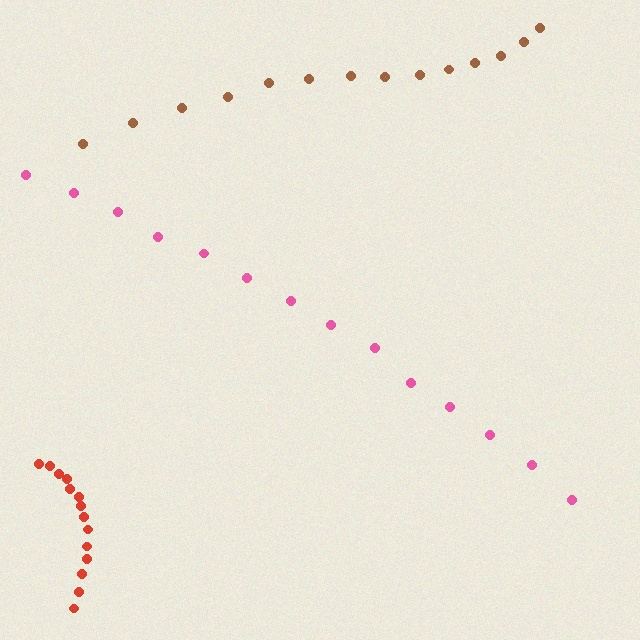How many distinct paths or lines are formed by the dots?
There are 3 distinct paths.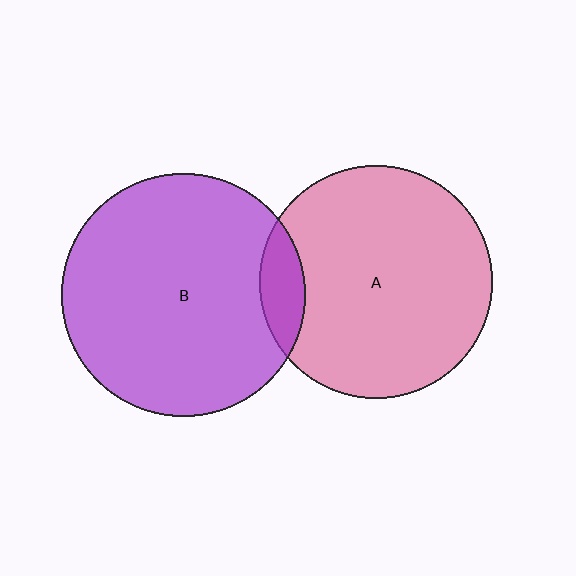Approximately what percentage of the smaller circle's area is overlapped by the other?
Approximately 10%.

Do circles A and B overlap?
Yes.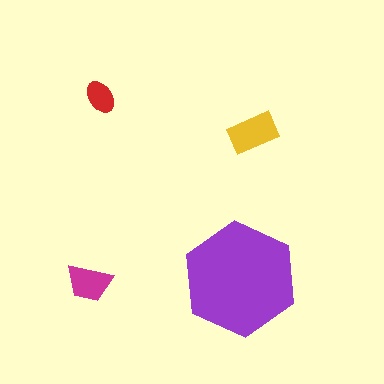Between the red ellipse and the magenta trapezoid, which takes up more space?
The magenta trapezoid.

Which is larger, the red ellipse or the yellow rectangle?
The yellow rectangle.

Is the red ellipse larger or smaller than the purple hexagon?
Smaller.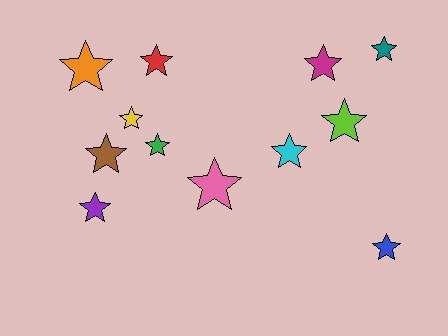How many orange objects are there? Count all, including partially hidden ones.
There is 1 orange object.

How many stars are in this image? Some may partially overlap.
There are 12 stars.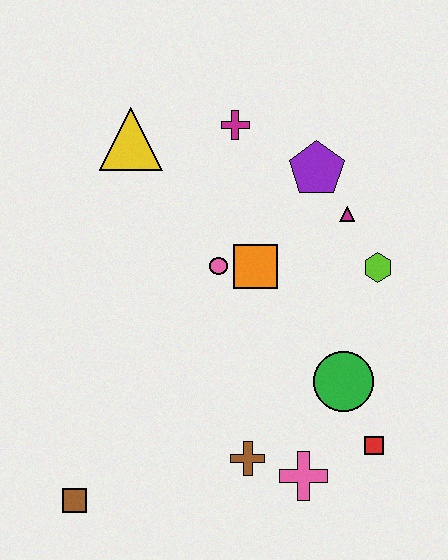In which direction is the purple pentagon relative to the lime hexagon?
The purple pentagon is above the lime hexagon.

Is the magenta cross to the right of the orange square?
No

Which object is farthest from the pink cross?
The yellow triangle is farthest from the pink cross.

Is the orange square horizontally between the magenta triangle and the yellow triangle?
Yes